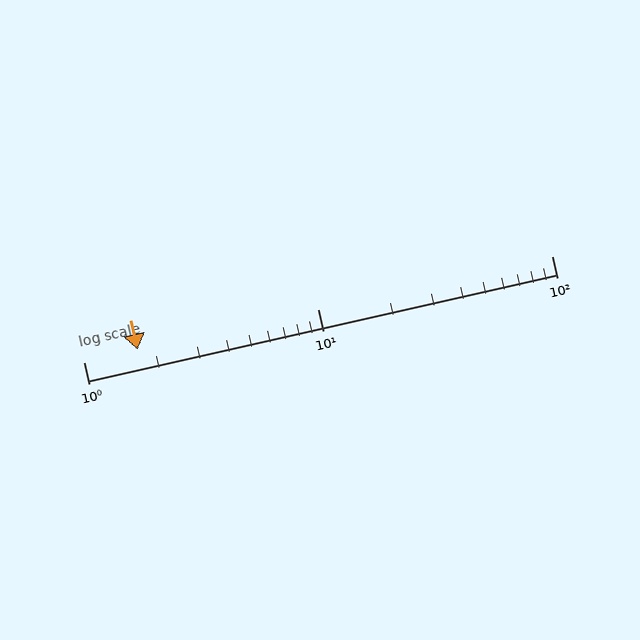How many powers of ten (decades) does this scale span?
The scale spans 2 decades, from 1 to 100.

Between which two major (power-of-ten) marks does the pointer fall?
The pointer is between 1 and 10.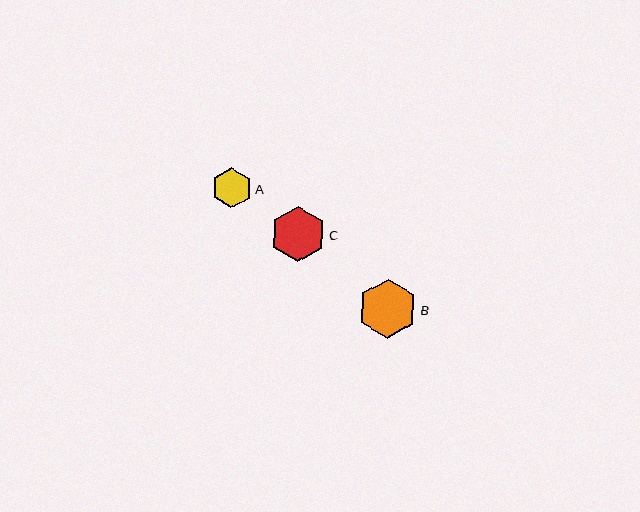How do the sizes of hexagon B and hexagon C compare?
Hexagon B and hexagon C are approximately the same size.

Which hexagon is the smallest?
Hexagon A is the smallest with a size of approximately 40 pixels.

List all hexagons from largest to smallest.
From largest to smallest: B, C, A.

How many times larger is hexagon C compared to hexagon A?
Hexagon C is approximately 1.4 times the size of hexagon A.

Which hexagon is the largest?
Hexagon B is the largest with a size of approximately 59 pixels.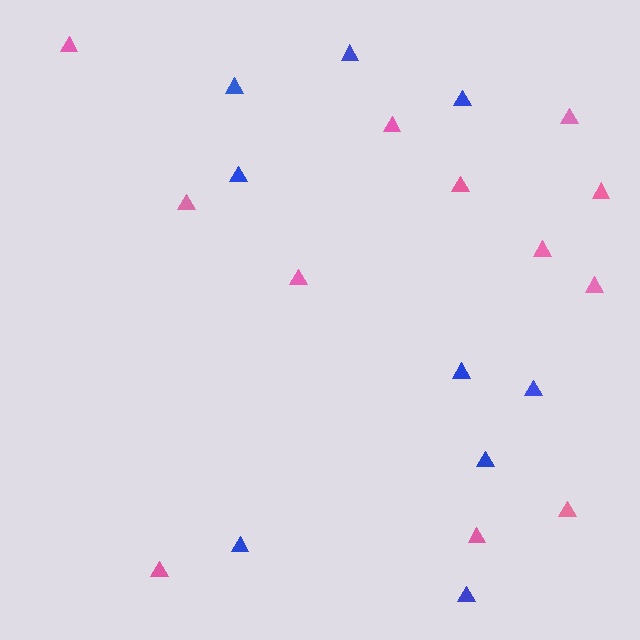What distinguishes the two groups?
There are 2 groups: one group of blue triangles (9) and one group of pink triangles (12).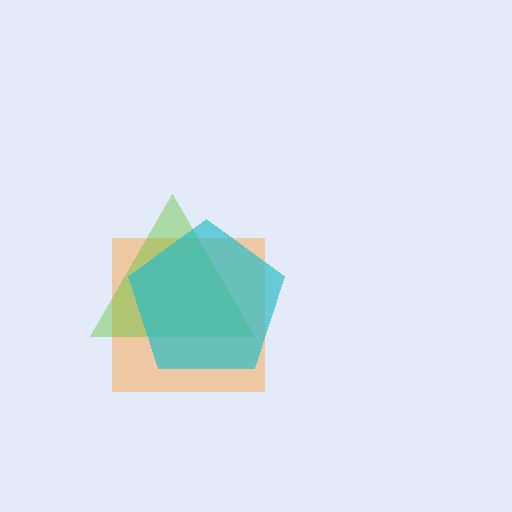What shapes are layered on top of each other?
The layered shapes are: an orange square, a lime triangle, a cyan pentagon.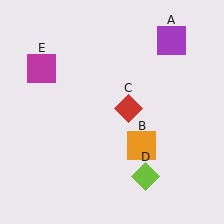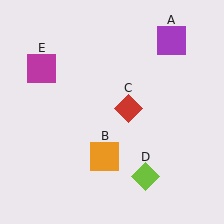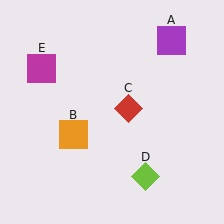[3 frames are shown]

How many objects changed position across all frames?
1 object changed position: orange square (object B).